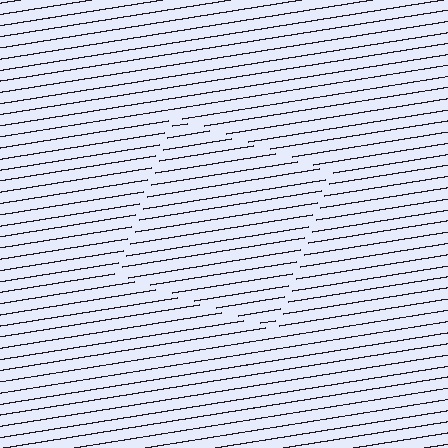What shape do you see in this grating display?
An illusory square. The interior of the shape contains the same grating, shifted by half a period — the contour is defined by the phase discontinuity where line-ends from the inner and outer gratings abut.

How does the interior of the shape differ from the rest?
The interior of the shape contains the same grating, shifted by half a period — the contour is defined by the phase discontinuity where line-ends from the inner and outer gratings abut.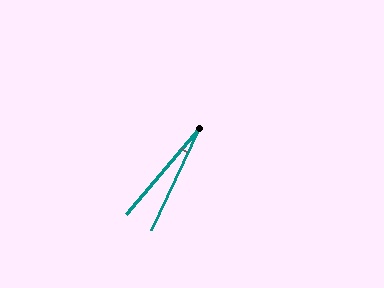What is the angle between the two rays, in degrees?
Approximately 15 degrees.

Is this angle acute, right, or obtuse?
It is acute.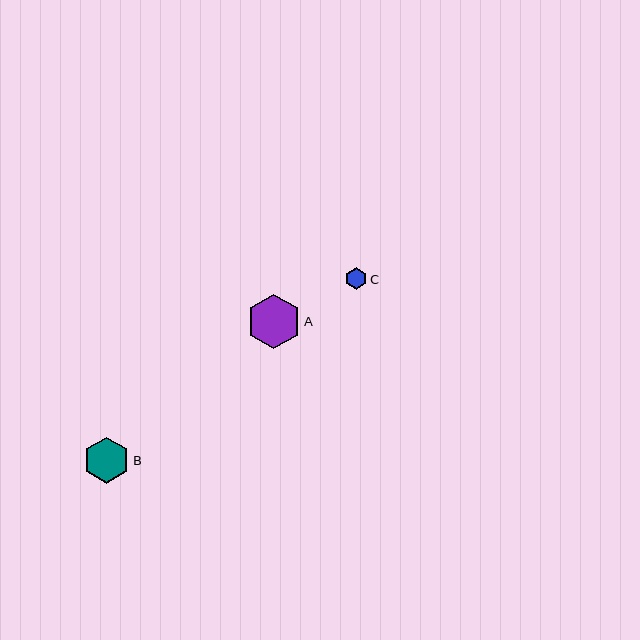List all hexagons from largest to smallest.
From largest to smallest: A, B, C.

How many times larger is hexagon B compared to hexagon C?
Hexagon B is approximately 2.1 times the size of hexagon C.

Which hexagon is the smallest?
Hexagon C is the smallest with a size of approximately 22 pixels.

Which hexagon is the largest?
Hexagon A is the largest with a size of approximately 55 pixels.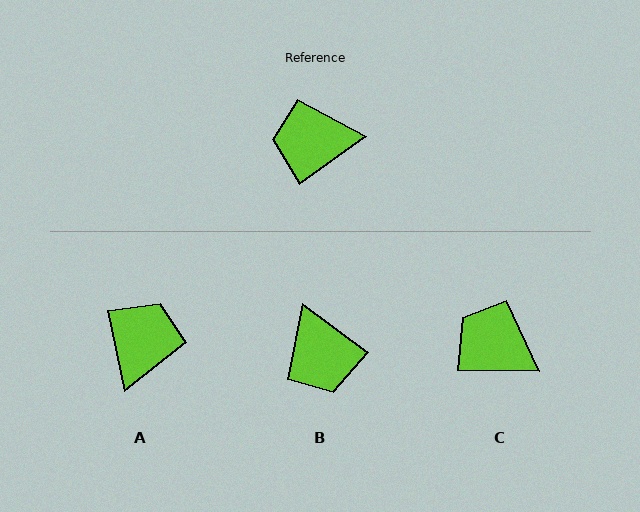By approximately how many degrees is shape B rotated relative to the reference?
Approximately 107 degrees counter-clockwise.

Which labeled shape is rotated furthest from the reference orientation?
A, about 114 degrees away.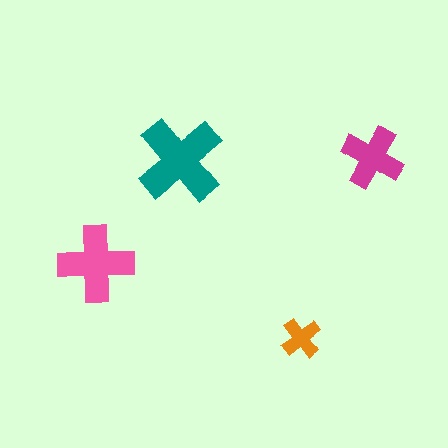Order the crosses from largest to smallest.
the teal one, the pink one, the magenta one, the orange one.